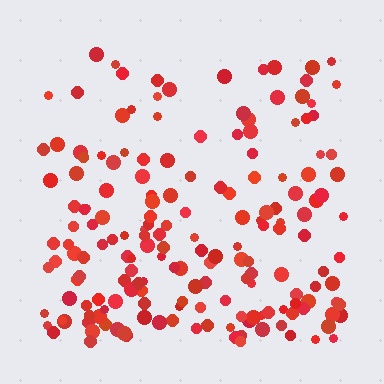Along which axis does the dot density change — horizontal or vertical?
Vertical.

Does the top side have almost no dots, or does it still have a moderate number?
Still a moderate number, just noticeably fewer than the bottom.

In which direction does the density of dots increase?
From top to bottom, with the bottom side densest.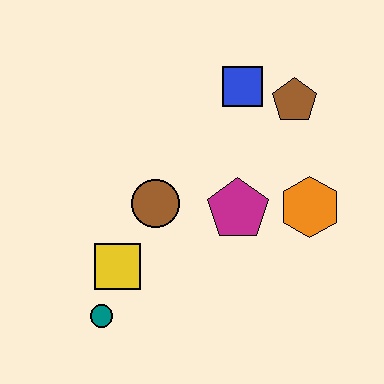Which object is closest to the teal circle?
The yellow square is closest to the teal circle.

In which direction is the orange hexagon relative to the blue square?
The orange hexagon is below the blue square.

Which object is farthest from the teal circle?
The brown pentagon is farthest from the teal circle.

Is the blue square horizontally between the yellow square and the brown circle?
No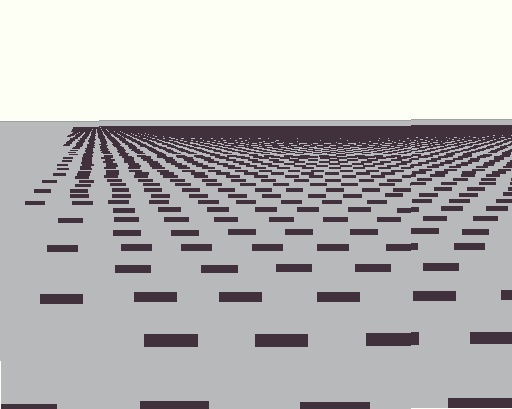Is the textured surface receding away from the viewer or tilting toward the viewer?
The surface is receding away from the viewer. Texture elements get smaller and denser toward the top.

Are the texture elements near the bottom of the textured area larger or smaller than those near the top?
Larger. Near the bottom, elements are closer to the viewer and appear at a bigger on-screen size.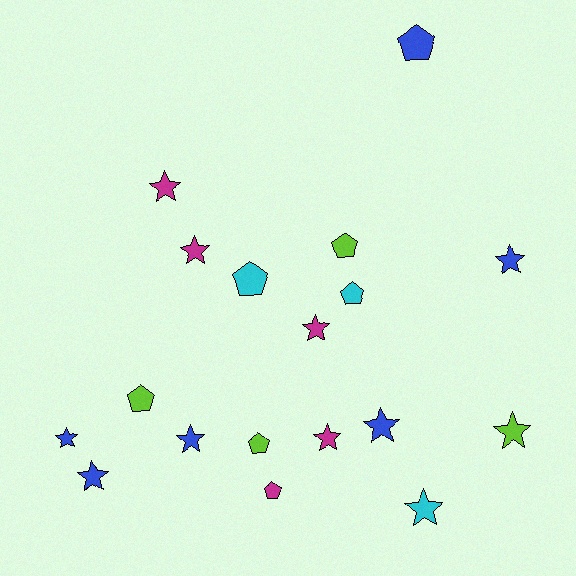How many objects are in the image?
There are 18 objects.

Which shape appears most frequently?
Star, with 11 objects.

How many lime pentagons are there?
There are 3 lime pentagons.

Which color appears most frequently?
Blue, with 6 objects.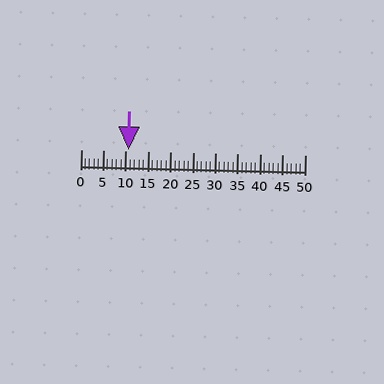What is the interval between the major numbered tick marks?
The major tick marks are spaced 5 units apart.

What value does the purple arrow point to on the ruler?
The purple arrow points to approximately 10.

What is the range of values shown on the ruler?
The ruler shows values from 0 to 50.